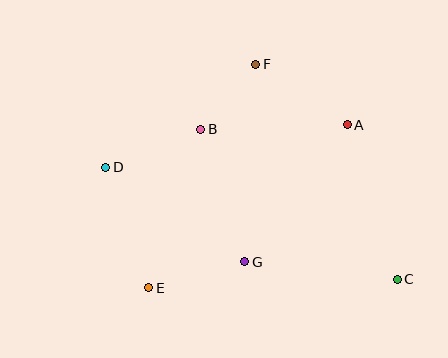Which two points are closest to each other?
Points B and F are closest to each other.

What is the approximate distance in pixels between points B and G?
The distance between B and G is approximately 140 pixels.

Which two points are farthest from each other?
Points C and D are farthest from each other.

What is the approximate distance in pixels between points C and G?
The distance between C and G is approximately 153 pixels.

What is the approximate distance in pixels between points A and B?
The distance between A and B is approximately 146 pixels.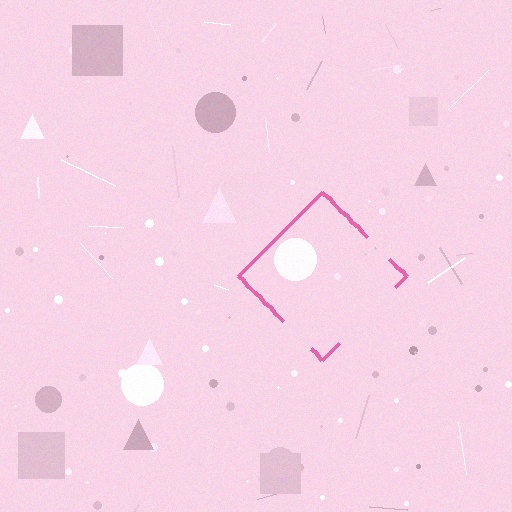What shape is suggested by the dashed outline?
The dashed outline suggests a diamond.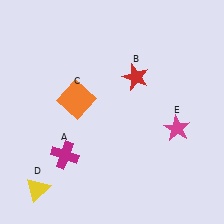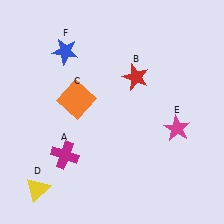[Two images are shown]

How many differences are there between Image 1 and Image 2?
There is 1 difference between the two images.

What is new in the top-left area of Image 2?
A blue star (F) was added in the top-left area of Image 2.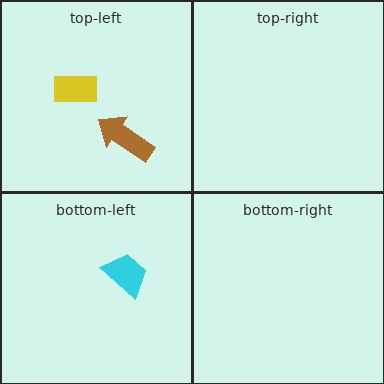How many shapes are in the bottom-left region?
1.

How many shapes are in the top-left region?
2.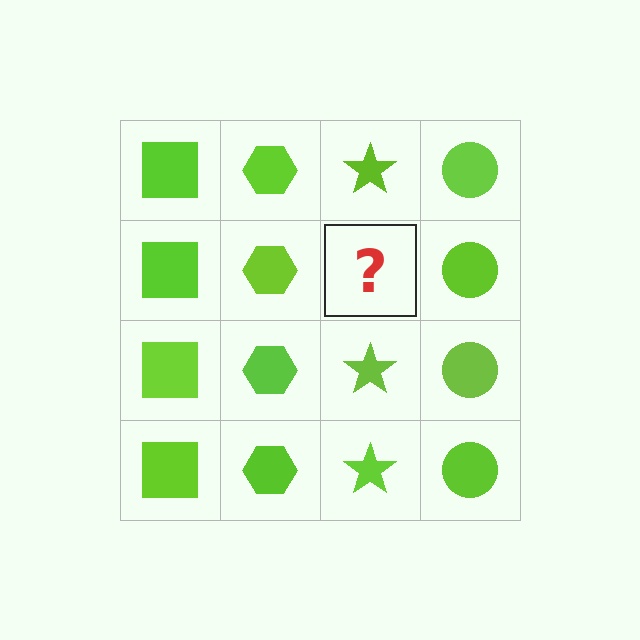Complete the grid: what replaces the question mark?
The question mark should be replaced with a lime star.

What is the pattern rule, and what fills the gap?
The rule is that each column has a consistent shape. The gap should be filled with a lime star.